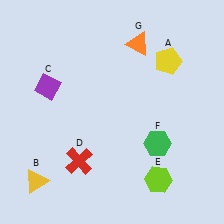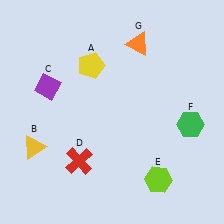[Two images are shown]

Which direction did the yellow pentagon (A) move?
The yellow pentagon (A) moved left.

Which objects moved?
The objects that moved are: the yellow pentagon (A), the yellow triangle (B), the green hexagon (F).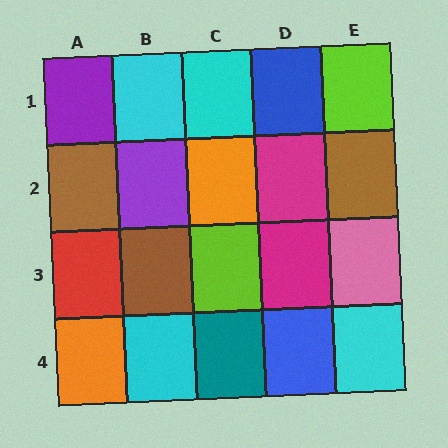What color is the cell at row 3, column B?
Brown.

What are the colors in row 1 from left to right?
Purple, cyan, cyan, blue, lime.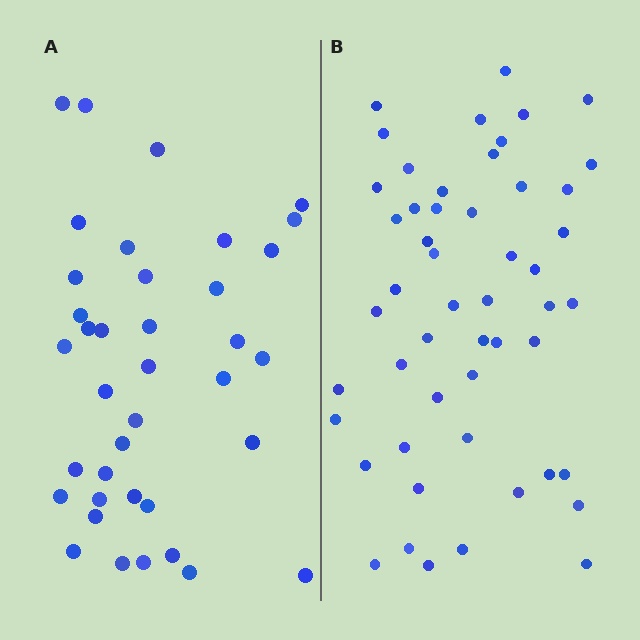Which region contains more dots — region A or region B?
Region B (the right region) has more dots.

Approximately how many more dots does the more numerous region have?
Region B has approximately 15 more dots than region A.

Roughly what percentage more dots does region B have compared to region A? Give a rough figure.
About 35% more.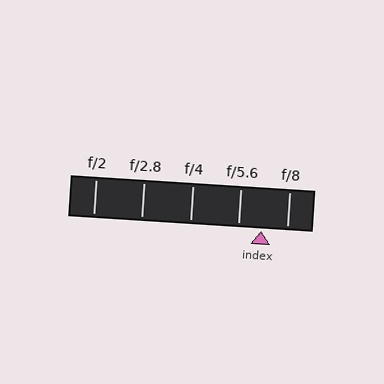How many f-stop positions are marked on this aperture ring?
There are 5 f-stop positions marked.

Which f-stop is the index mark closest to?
The index mark is closest to f/5.6.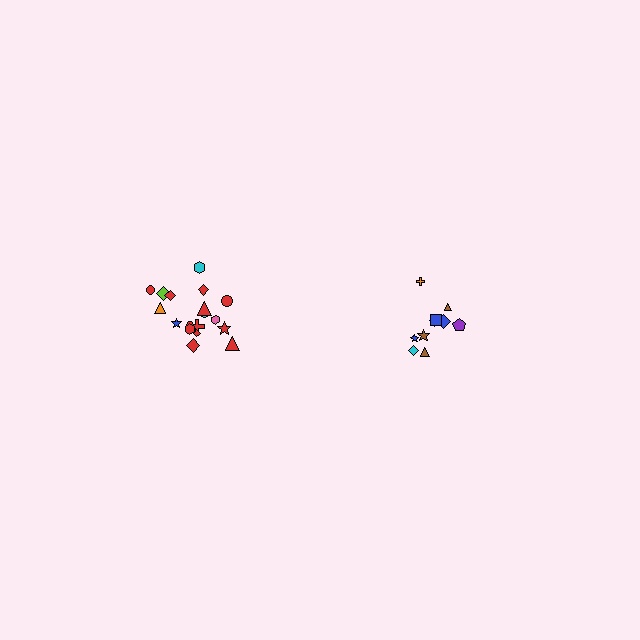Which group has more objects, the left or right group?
The left group.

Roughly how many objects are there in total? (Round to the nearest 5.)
Roughly 30 objects in total.